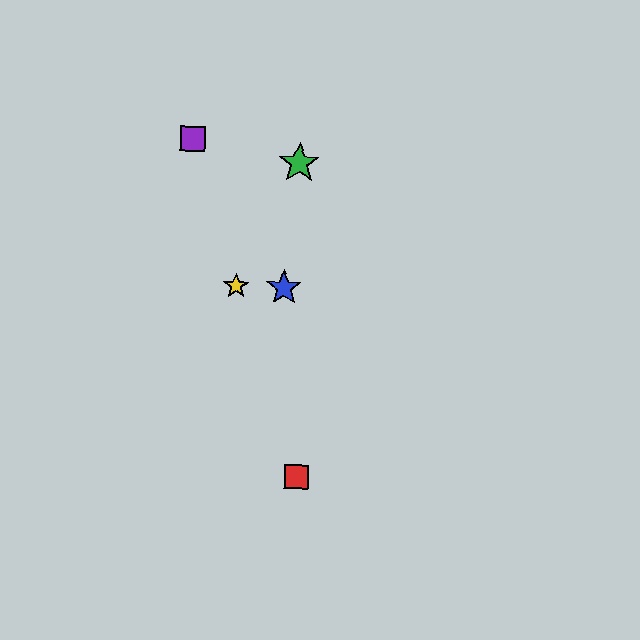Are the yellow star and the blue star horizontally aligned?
Yes, both are at y≈286.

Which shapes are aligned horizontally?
The blue star, the yellow star are aligned horizontally.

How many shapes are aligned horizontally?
2 shapes (the blue star, the yellow star) are aligned horizontally.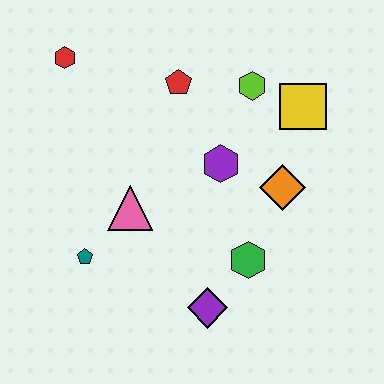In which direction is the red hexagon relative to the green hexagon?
The red hexagon is above the green hexagon.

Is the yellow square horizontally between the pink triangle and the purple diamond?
No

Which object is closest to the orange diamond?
The purple hexagon is closest to the orange diamond.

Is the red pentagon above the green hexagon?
Yes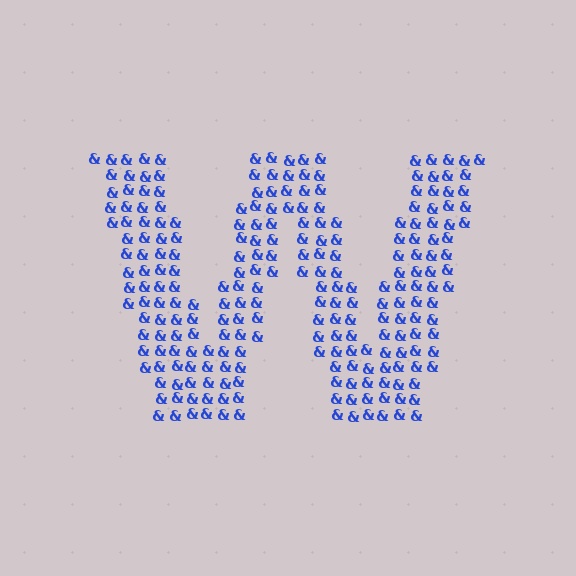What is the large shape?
The large shape is the letter W.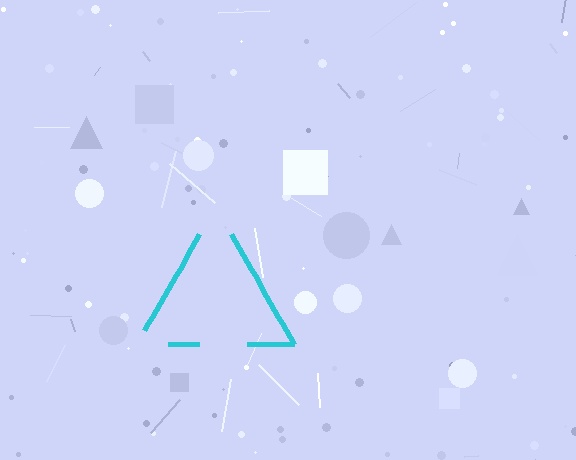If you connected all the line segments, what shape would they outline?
They would outline a triangle.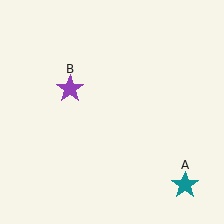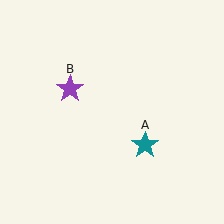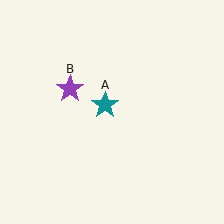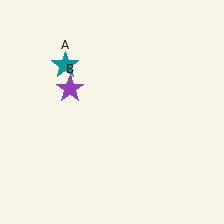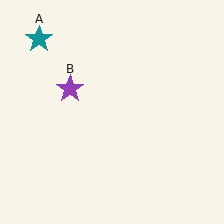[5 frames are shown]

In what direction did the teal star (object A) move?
The teal star (object A) moved up and to the left.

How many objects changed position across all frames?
1 object changed position: teal star (object A).